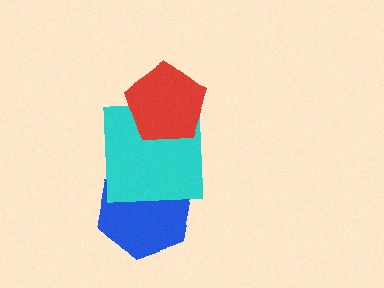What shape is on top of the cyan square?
The red pentagon is on top of the cyan square.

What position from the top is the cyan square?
The cyan square is 2nd from the top.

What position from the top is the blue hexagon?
The blue hexagon is 3rd from the top.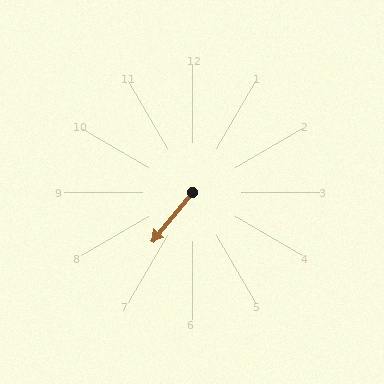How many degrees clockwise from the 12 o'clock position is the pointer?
Approximately 219 degrees.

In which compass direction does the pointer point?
Southwest.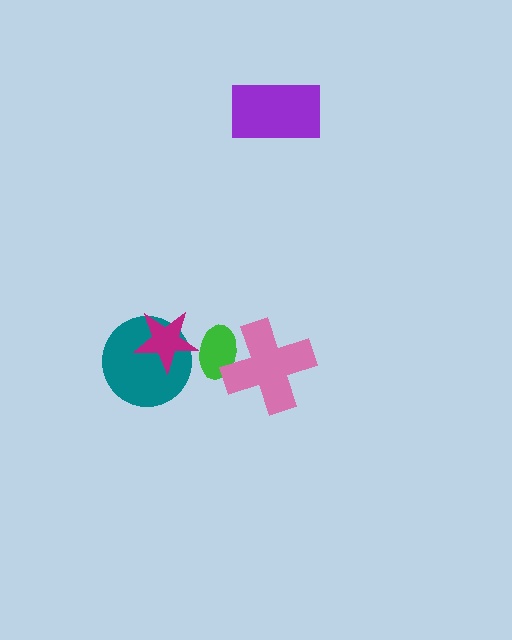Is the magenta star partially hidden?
Yes, it is partially covered by another shape.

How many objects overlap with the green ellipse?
2 objects overlap with the green ellipse.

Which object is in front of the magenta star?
The green ellipse is in front of the magenta star.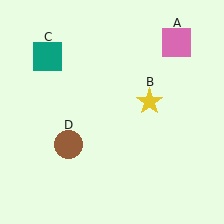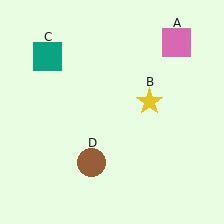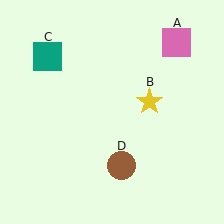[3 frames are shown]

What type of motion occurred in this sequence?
The brown circle (object D) rotated counterclockwise around the center of the scene.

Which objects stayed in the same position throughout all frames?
Pink square (object A) and yellow star (object B) and teal square (object C) remained stationary.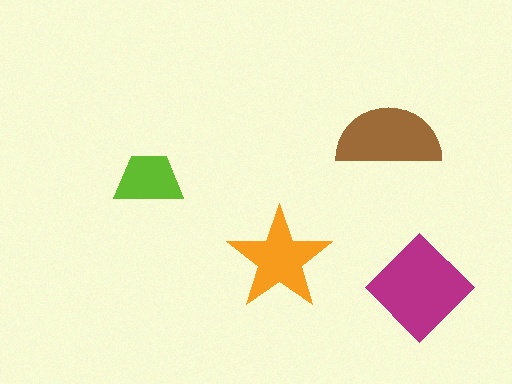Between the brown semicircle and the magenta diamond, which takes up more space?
The magenta diamond.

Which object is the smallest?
The lime trapezoid.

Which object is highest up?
The brown semicircle is topmost.